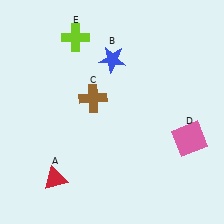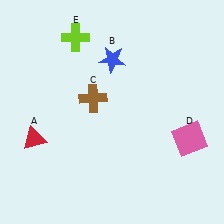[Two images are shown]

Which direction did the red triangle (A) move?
The red triangle (A) moved up.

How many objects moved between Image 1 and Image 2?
1 object moved between the two images.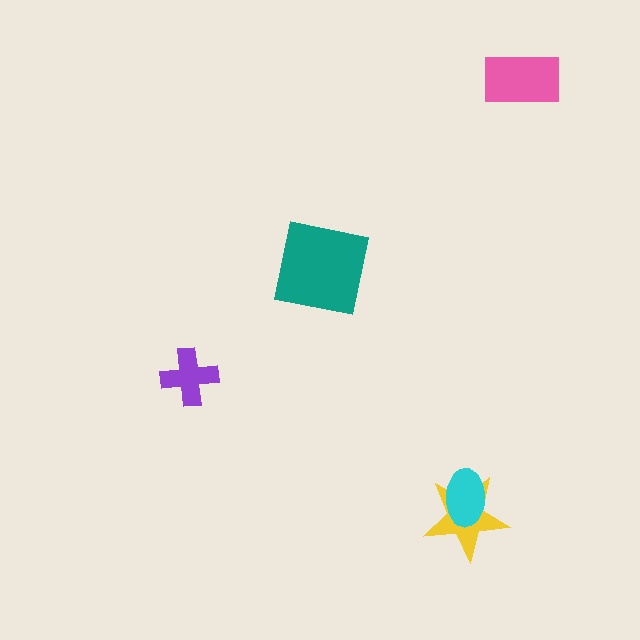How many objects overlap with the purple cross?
0 objects overlap with the purple cross.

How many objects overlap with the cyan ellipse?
1 object overlaps with the cyan ellipse.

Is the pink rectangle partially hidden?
No, no other shape covers it.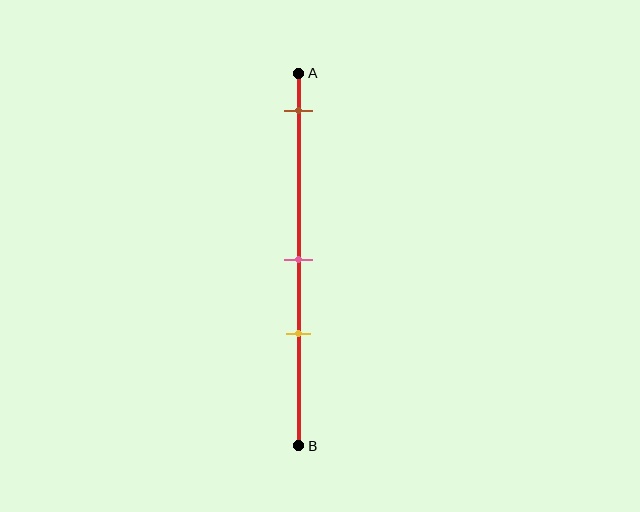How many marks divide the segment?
There are 3 marks dividing the segment.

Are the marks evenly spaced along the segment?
No, the marks are not evenly spaced.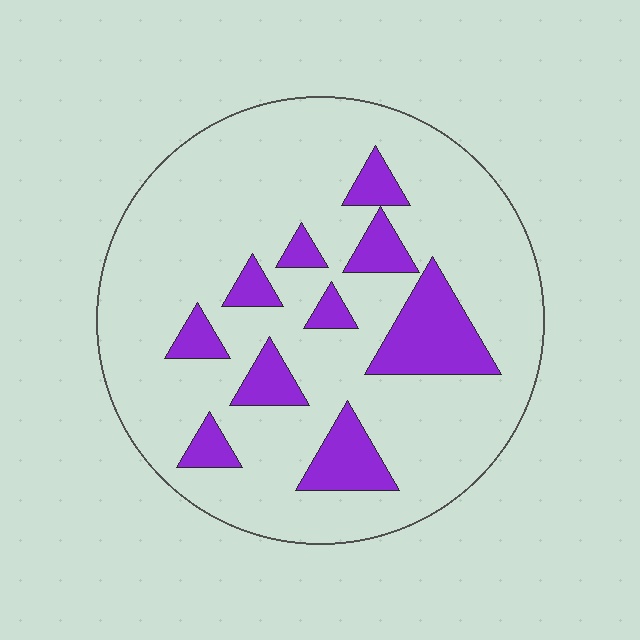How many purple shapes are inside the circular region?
10.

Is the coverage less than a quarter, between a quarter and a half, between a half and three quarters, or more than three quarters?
Less than a quarter.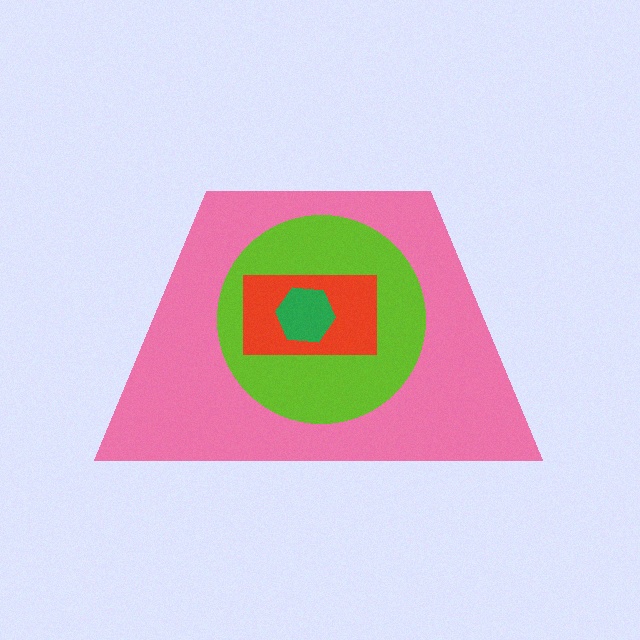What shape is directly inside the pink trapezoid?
The lime circle.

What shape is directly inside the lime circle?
The red rectangle.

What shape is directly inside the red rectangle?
The green hexagon.